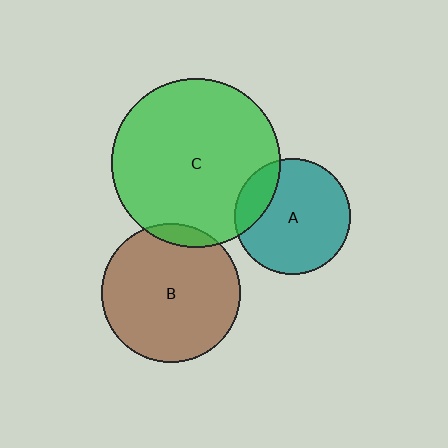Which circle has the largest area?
Circle C (green).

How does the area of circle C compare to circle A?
Approximately 2.1 times.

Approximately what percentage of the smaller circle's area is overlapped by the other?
Approximately 20%.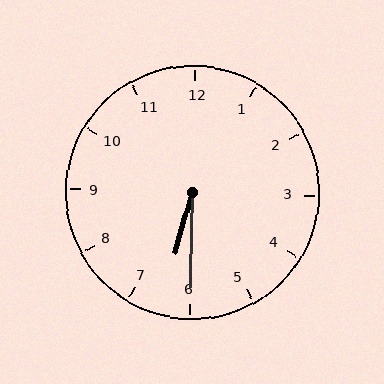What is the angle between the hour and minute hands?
Approximately 15 degrees.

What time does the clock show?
6:30.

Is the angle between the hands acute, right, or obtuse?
It is acute.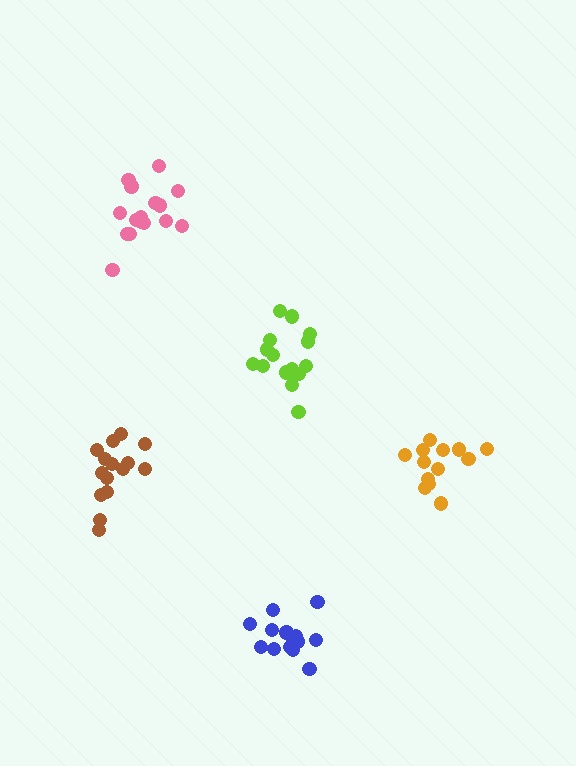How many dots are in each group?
Group 1: 16 dots, Group 2: 13 dots, Group 3: 16 dots, Group 4: 15 dots, Group 5: 14 dots (74 total).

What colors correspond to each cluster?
The clusters are colored: lime, orange, pink, brown, blue.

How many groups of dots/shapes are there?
There are 5 groups.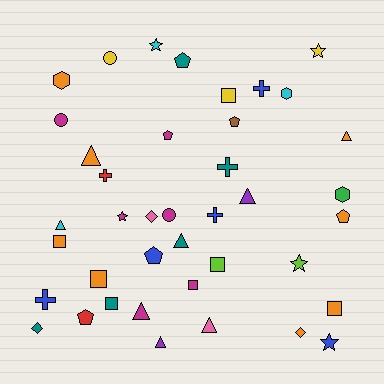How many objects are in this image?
There are 40 objects.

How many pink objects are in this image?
There are 2 pink objects.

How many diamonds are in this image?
There are 3 diamonds.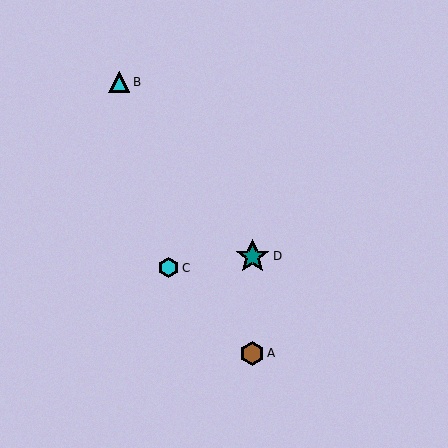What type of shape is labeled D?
Shape D is a teal star.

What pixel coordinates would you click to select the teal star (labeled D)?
Click at (253, 256) to select the teal star D.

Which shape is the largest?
The teal star (labeled D) is the largest.